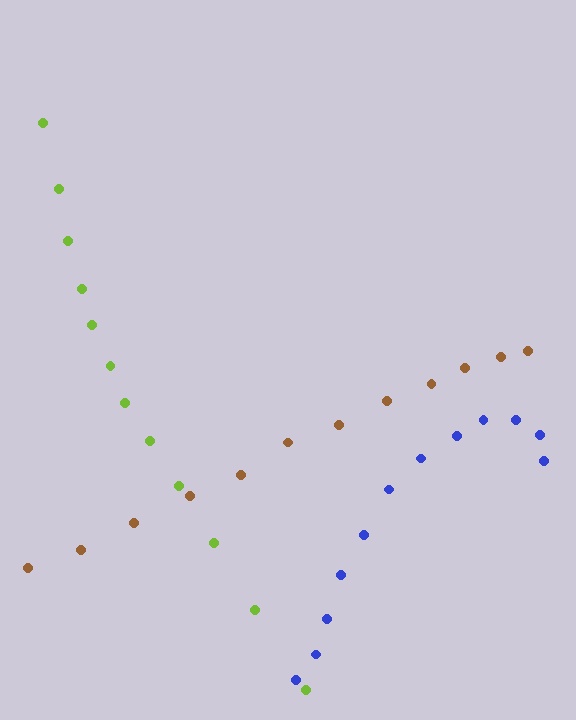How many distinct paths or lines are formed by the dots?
There are 3 distinct paths.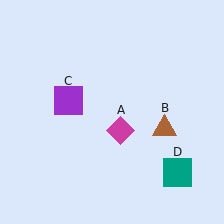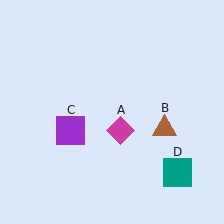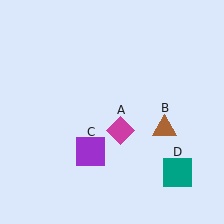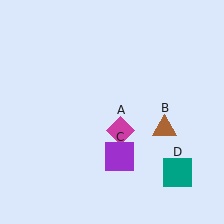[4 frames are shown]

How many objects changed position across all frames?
1 object changed position: purple square (object C).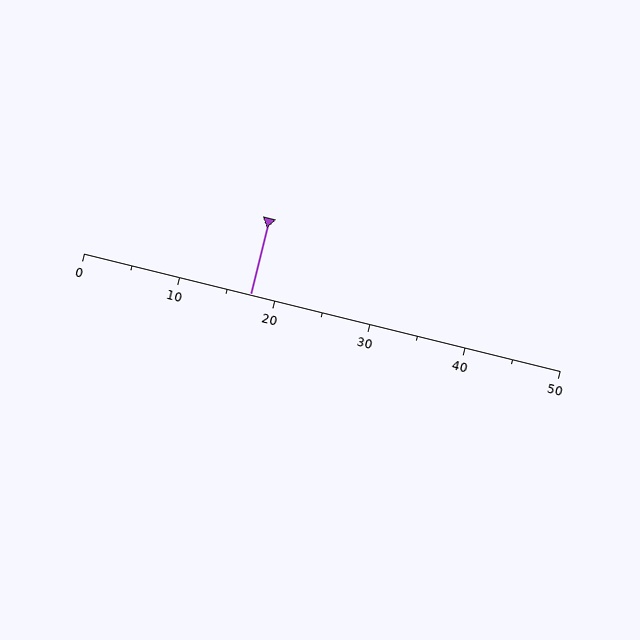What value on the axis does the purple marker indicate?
The marker indicates approximately 17.5.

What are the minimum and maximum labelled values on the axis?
The axis runs from 0 to 50.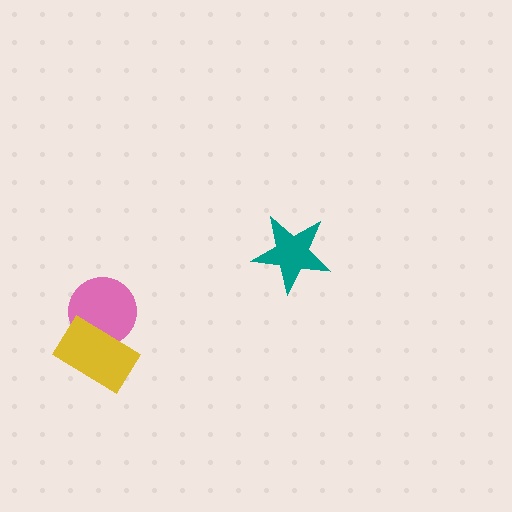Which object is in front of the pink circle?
The yellow rectangle is in front of the pink circle.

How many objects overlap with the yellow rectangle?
1 object overlaps with the yellow rectangle.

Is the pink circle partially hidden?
Yes, it is partially covered by another shape.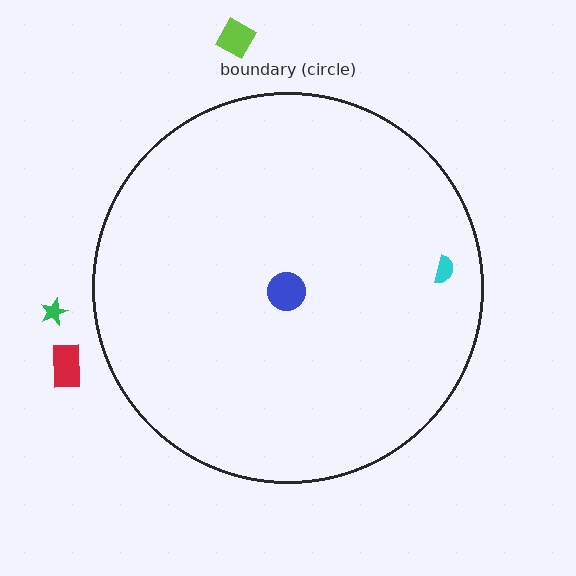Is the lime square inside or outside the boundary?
Outside.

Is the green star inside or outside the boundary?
Outside.